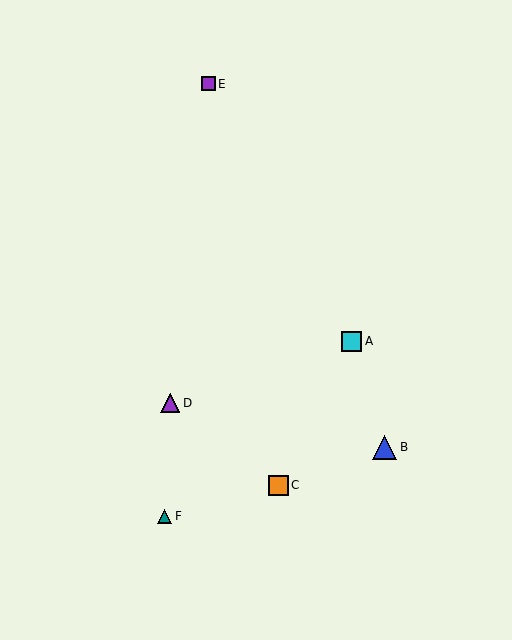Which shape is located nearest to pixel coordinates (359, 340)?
The cyan square (labeled A) at (351, 341) is nearest to that location.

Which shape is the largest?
The blue triangle (labeled B) is the largest.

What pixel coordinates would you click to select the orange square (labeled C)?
Click at (278, 485) to select the orange square C.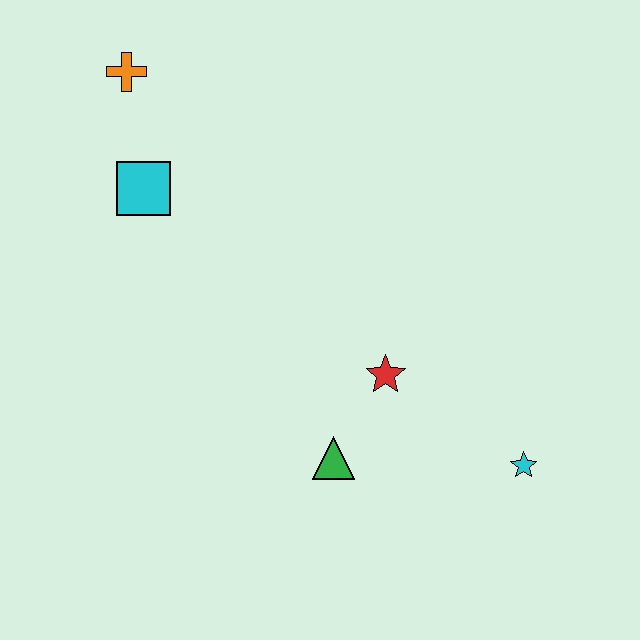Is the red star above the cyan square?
No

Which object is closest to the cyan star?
The red star is closest to the cyan star.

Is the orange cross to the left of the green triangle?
Yes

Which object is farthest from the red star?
The orange cross is farthest from the red star.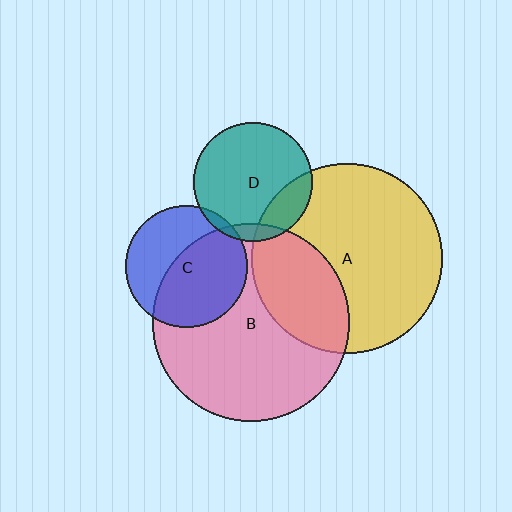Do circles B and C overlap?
Yes.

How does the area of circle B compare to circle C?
Approximately 2.6 times.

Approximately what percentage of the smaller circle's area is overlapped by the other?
Approximately 55%.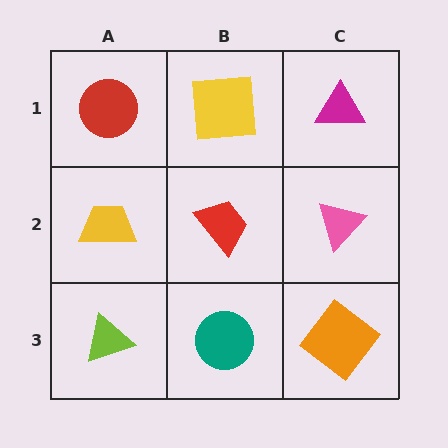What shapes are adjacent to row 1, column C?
A pink triangle (row 2, column C), a yellow square (row 1, column B).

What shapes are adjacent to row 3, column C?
A pink triangle (row 2, column C), a teal circle (row 3, column B).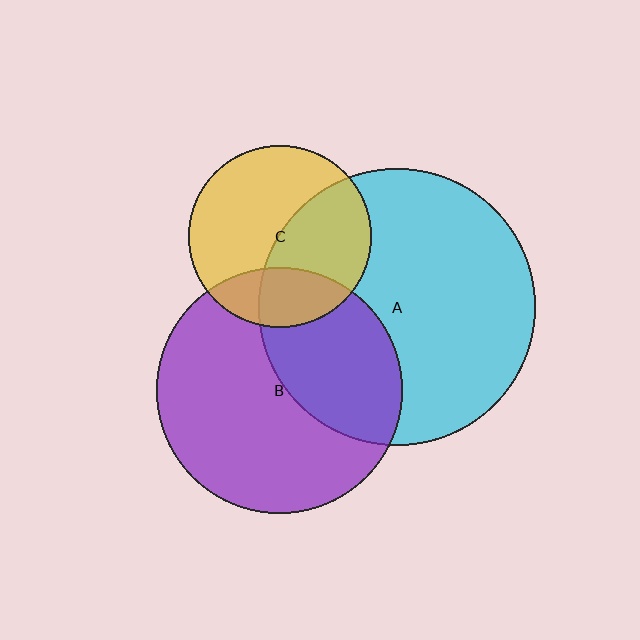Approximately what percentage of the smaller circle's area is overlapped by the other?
Approximately 45%.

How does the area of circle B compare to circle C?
Approximately 1.8 times.